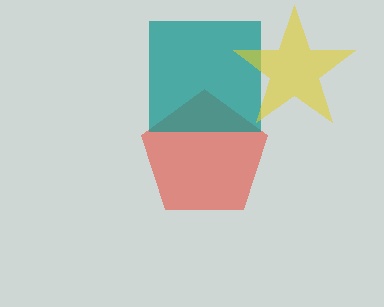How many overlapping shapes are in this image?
There are 3 overlapping shapes in the image.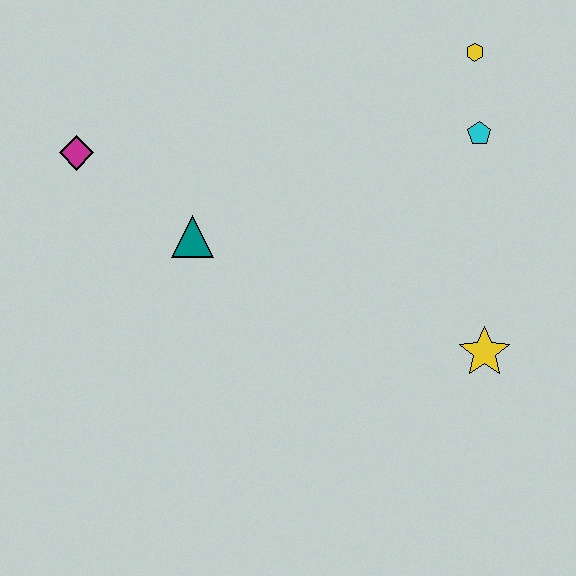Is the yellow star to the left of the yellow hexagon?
No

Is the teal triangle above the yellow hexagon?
No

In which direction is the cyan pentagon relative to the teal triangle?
The cyan pentagon is to the right of the teal triangle.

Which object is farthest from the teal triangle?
The yellow hexagon is farthest from the teal triangle.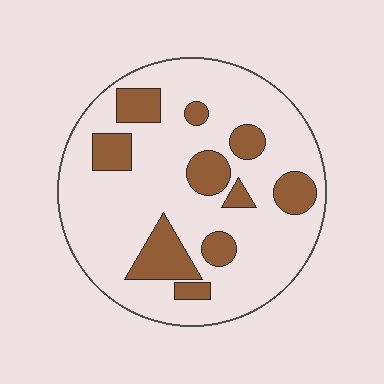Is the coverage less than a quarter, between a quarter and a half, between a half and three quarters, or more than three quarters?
Less than a quarter.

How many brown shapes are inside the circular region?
10.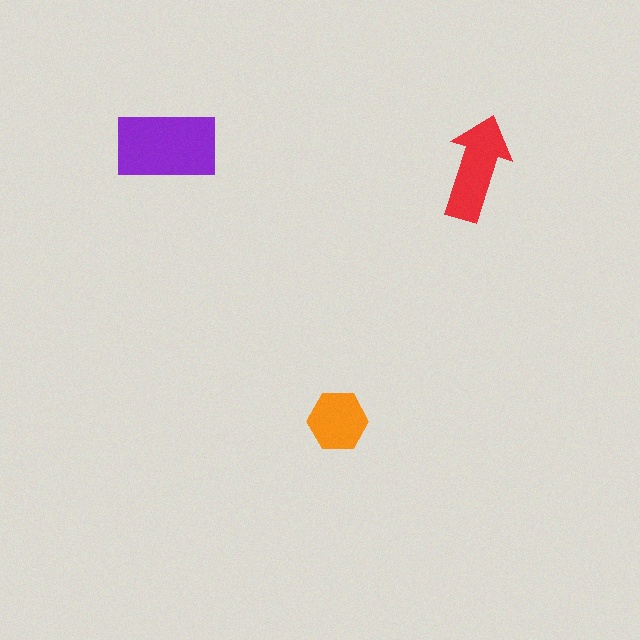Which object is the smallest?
The orange hexagon.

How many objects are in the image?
There are 3 objects in the image.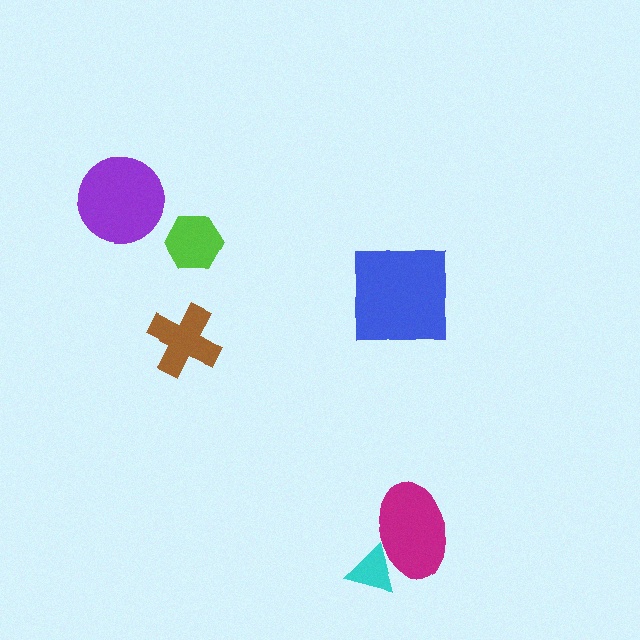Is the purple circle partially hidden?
No, no other shape covers it.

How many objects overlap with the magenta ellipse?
1 object overlaps with the magenta ellipse.